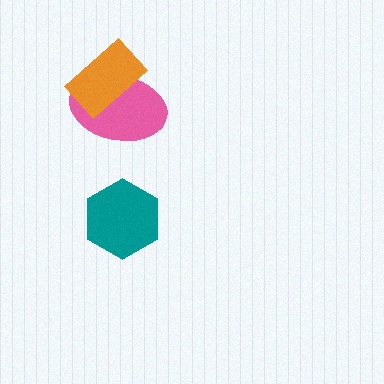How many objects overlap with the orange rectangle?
1 object overlaps with the orange rectangle.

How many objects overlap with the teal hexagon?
0 objects overlap with the teal hexagon.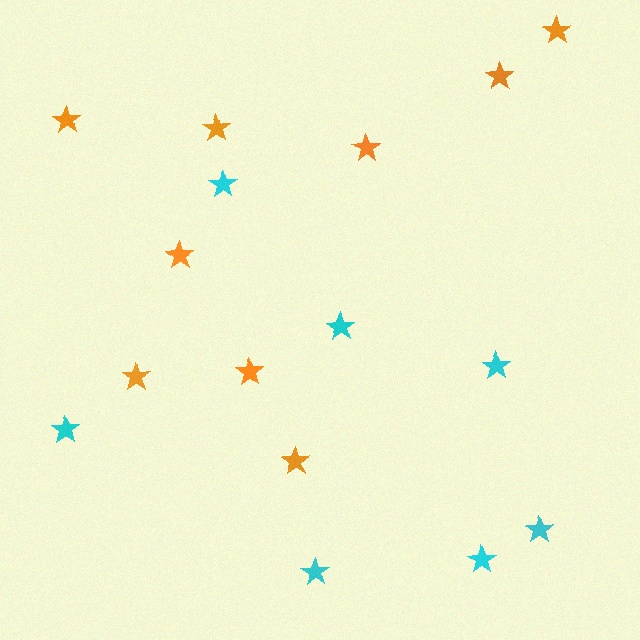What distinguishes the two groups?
There are 2 groups: one group of orange stars (9) and one group of cyan stars (7).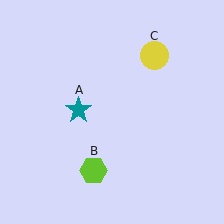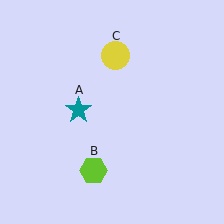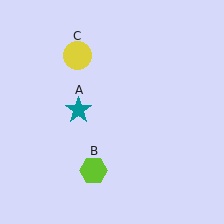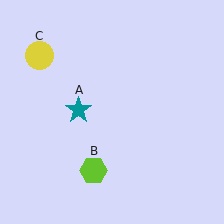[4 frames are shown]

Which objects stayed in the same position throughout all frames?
Teal star (object A) and lime hexagon (object B) remained stationary.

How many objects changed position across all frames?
1 object changed position: yellow circle (object C).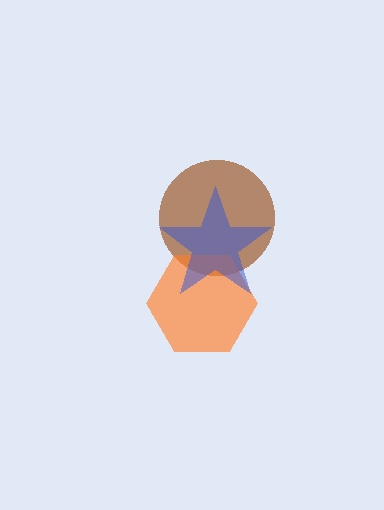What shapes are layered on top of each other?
The layered shapes are: a brown circle, an orange hexagon, a blue star.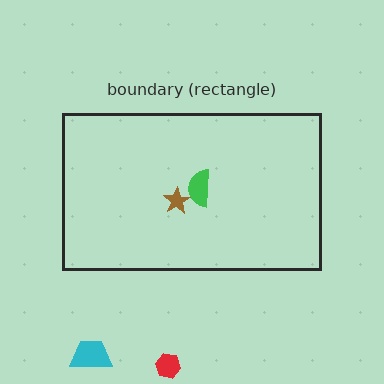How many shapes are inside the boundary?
2 inside, 2 outside.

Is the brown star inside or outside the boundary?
Inside.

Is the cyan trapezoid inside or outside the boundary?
Outside.